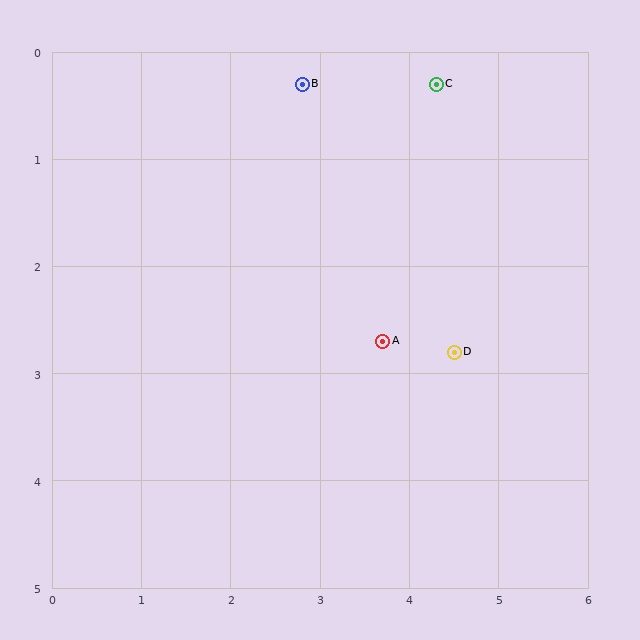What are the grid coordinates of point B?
Point B is at approximately (2.8, 0.3).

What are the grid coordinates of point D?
Point D is at approximately (4.5, 2.8).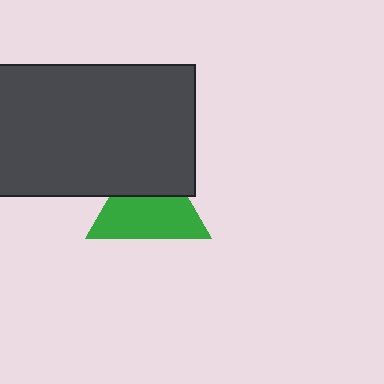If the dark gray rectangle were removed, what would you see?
You would see the complete green triangle.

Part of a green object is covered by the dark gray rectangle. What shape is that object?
It is a triangle.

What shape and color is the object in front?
The object in front is a dark gray rectangle.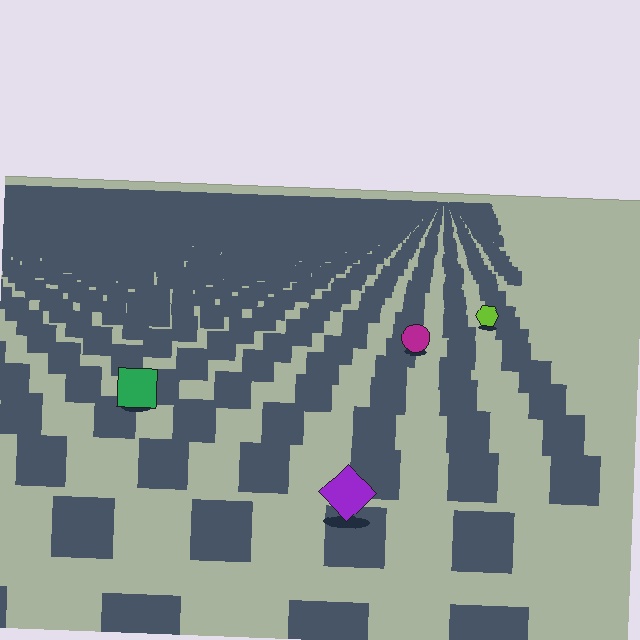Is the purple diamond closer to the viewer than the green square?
Yes. The purple diamond is closer — you can tell from the texture gradient: the ground texture is coarser near it.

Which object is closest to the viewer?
The purple diamond is closest. The texture marks near it are larger and more spread out.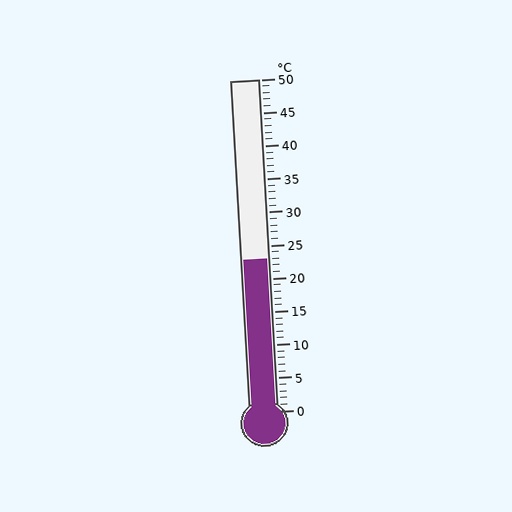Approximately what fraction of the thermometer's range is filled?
The thermometer is filled to approximately 45% of its range.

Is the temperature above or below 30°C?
The temperature is below 30°C.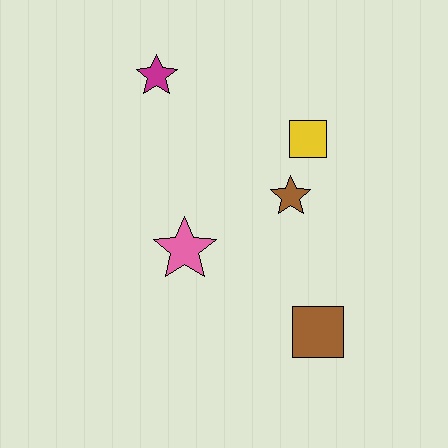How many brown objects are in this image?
There are 2 brown objects.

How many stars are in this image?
There are 3 stars.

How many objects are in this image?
There are 5 objects.